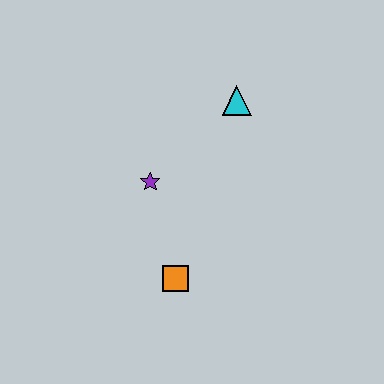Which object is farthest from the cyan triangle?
The orange square is farthest from the cyan triangle.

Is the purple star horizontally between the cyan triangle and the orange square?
No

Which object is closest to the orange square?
The purple star is closest to the orange square.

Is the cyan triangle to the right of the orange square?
Yes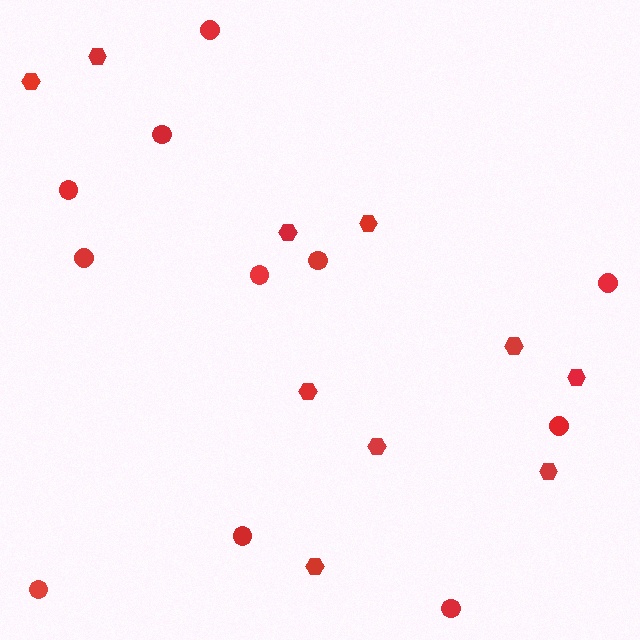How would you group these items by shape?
There are 2 groups: one group of hexagons (10) and one group of circles (11).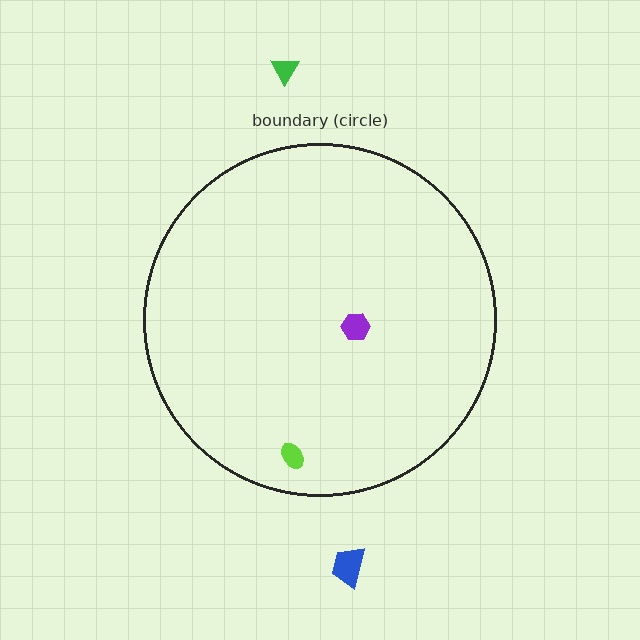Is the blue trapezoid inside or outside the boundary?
Outside.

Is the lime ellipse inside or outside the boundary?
Inside.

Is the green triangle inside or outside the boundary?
Outside.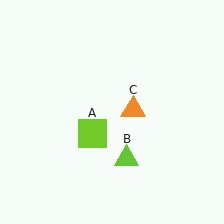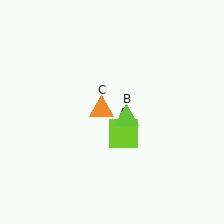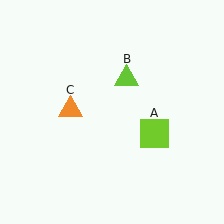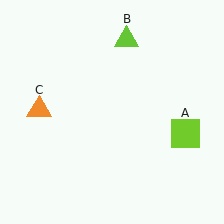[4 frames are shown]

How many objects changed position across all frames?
3 objects changed position: lime square (object A), lime triangle (object B), orange triangle (object C).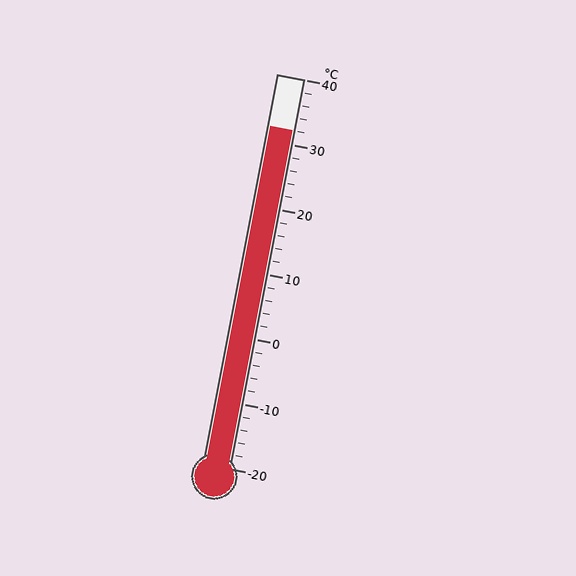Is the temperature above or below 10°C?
The temperature is above 10°C.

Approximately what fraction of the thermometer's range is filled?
The thermometer is filled to approximately 85% of its range.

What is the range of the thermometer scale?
The thermometer scale ranges from -20°C to 40°C.